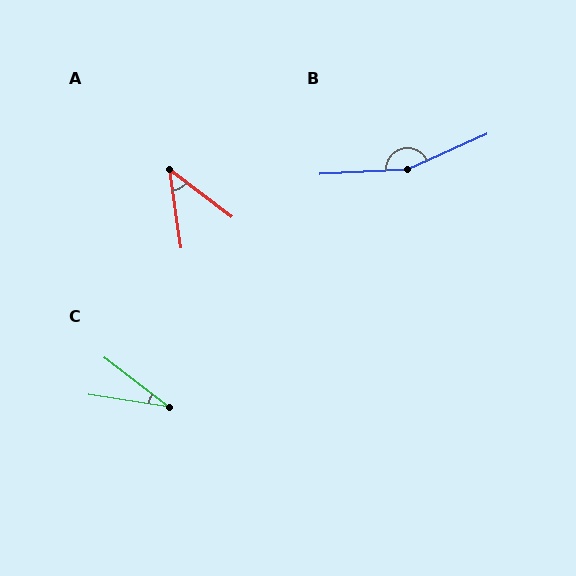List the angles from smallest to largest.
C (29°), A (44°), B (159°).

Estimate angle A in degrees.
Approximately 44 degrees.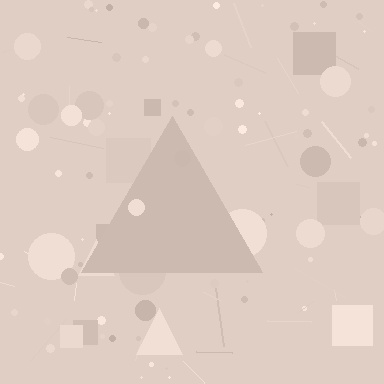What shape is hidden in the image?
A triangle is hidden in the image.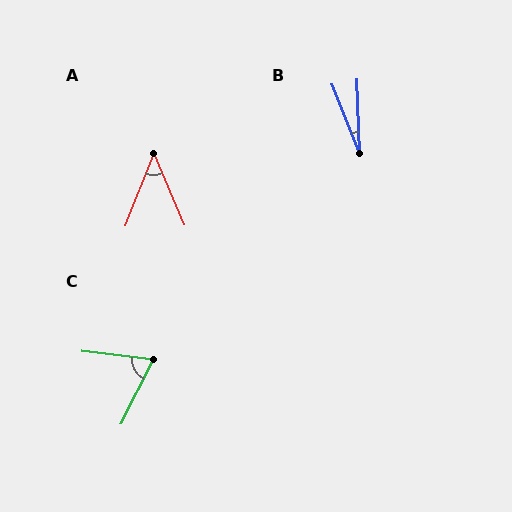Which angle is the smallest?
B, at approximately 20 degrees.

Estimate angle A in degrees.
Approximately 44 degrees.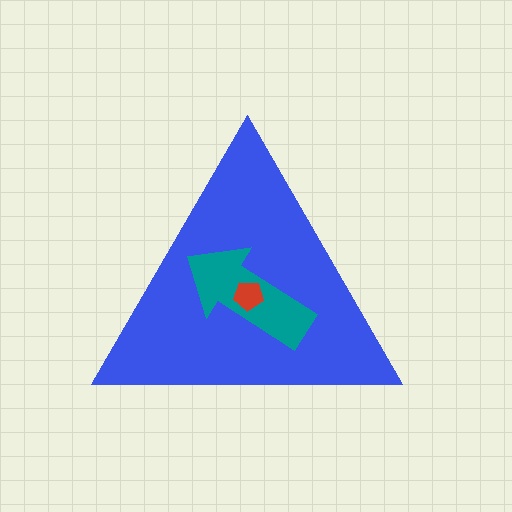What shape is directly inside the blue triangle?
The teal arrow.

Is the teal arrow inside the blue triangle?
Yes.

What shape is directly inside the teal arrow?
The red pentagon.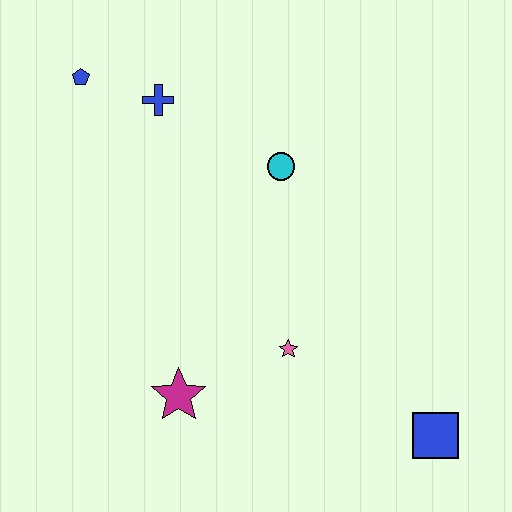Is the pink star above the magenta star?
Yes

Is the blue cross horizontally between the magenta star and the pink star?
No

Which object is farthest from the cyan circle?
The blue square is farthest from the cyan circle.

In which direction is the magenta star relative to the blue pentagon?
The magenta star is below the blue pentagon.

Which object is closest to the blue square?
The pink star is closest to the blue square.